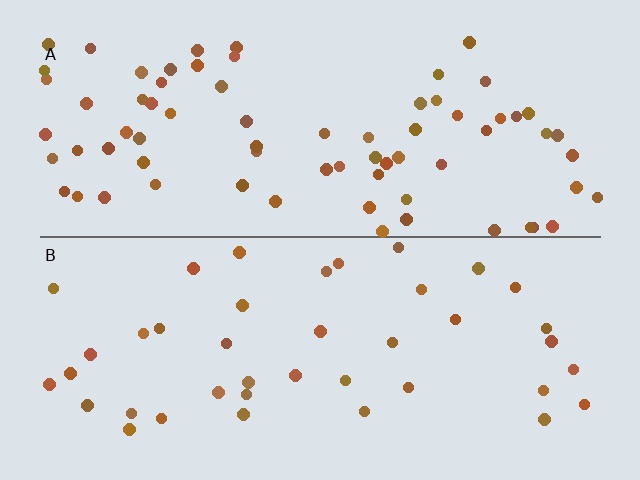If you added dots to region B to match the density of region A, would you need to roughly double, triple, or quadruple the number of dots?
Approximately double.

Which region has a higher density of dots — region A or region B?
A (the top).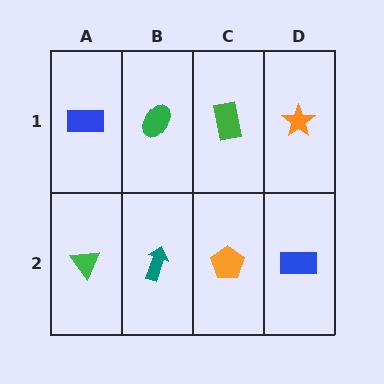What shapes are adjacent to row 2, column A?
A blue rectangle (row 1, column A), a teal arrow (row 2, column B).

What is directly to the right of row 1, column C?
An orange star.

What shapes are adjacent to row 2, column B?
A green ellipse (row 1, column B), a green triangle (row 2, column A), an orange pentagon (row 2, column C).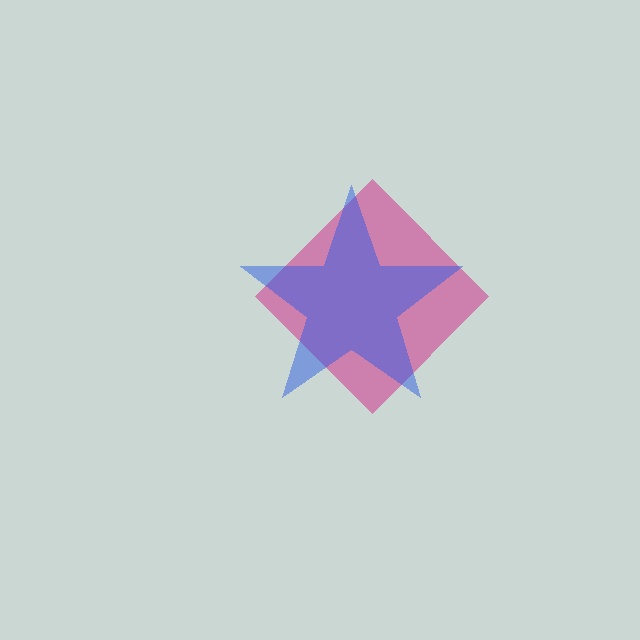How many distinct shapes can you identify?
There are 2 distinct shapes: a magenta diamond, a blue star.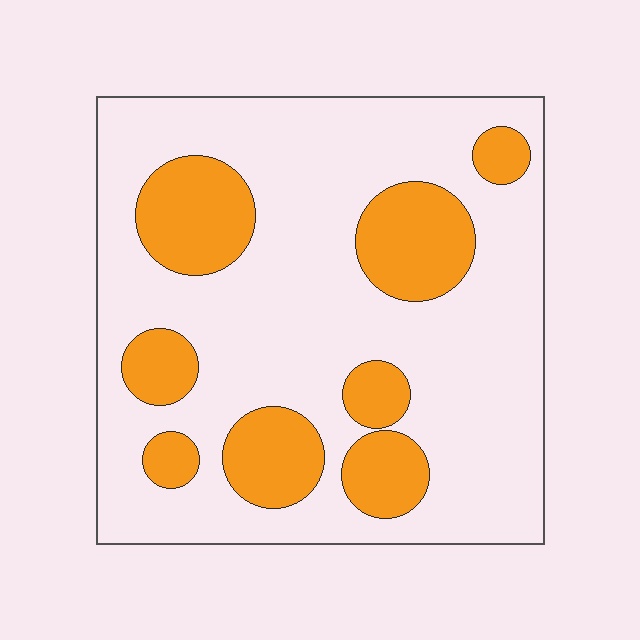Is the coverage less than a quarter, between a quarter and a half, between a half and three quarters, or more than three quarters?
Between a quarter and a half.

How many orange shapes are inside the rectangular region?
8.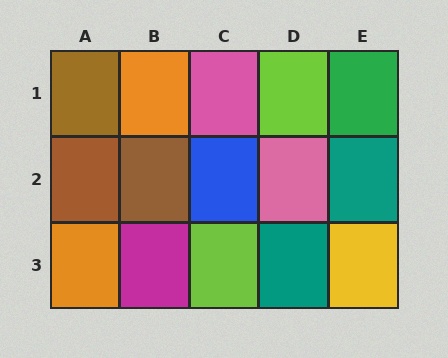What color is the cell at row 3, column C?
Lime.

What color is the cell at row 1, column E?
Green.